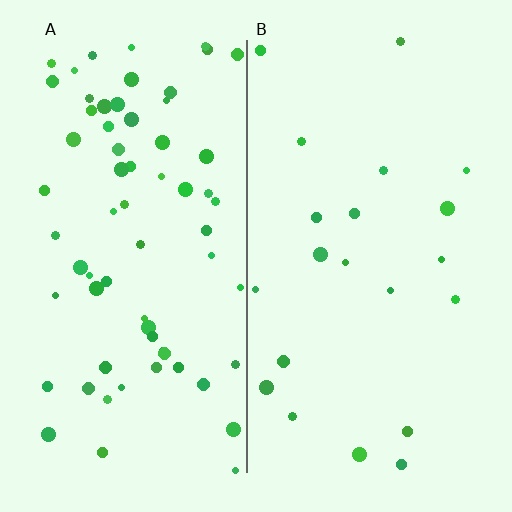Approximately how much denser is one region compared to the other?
Approximately 3.2× — region A over region B.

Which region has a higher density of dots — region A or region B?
A (the left).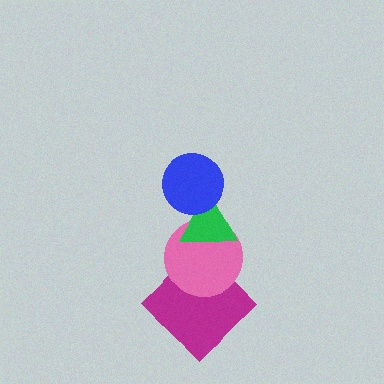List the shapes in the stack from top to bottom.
From top to bottom: the blue circle, the green triangle, the pink circle, the magenta diamond.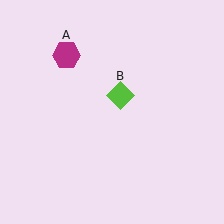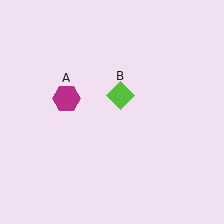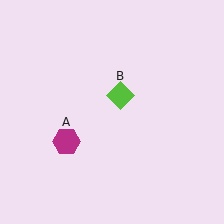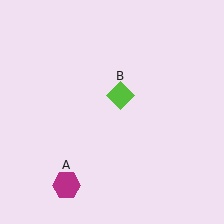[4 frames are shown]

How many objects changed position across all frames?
1 object changed position: magenta hexagon (object A).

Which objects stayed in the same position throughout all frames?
Lime diamond (object B) remained stationary.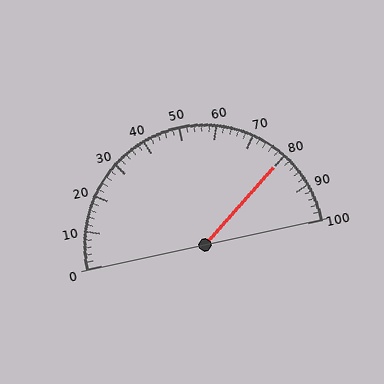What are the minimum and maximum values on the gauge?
The gauge ranges from 0 to 100.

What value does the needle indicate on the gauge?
The needle indicates approximately 80.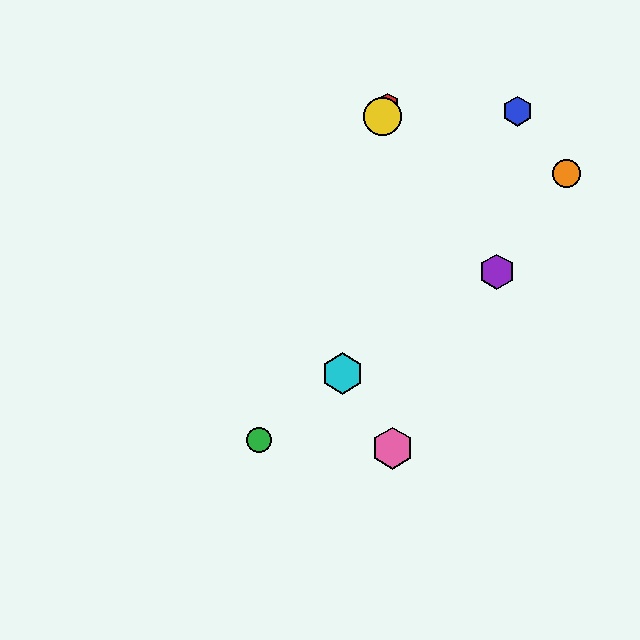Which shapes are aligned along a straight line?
The red hexagon, the green circle, the yellow circle are aligned along a straight line.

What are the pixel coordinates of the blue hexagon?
The blue hexagon is at (518, 111).